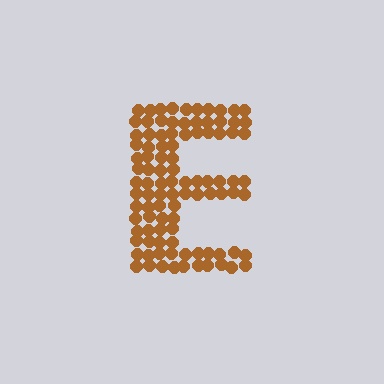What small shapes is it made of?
It is made of small circles.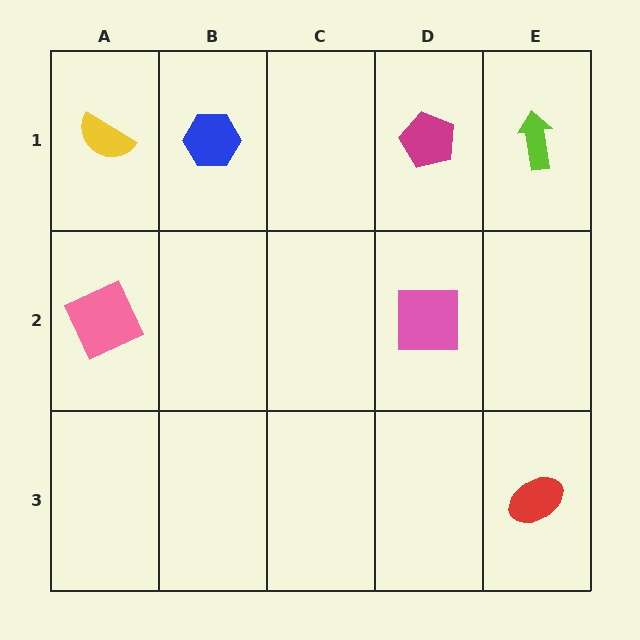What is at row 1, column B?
A blue hexagon.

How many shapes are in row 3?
1 shape.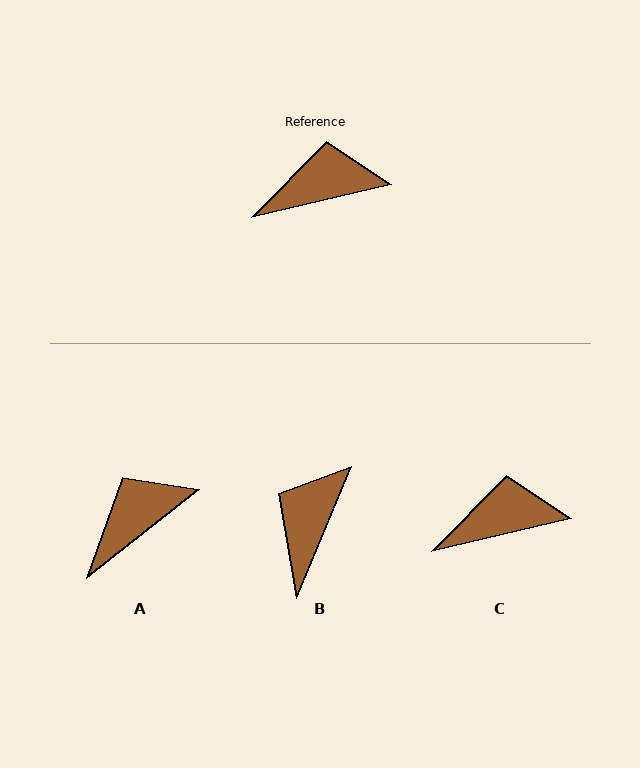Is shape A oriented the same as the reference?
No, it is off by about 25 degrees.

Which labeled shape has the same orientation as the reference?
C.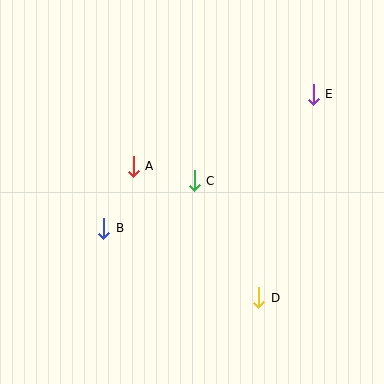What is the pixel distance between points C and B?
The distance between C and B is 102 pixels.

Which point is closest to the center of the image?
Point C at (194, 181) is closest to the center.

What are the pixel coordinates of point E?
Point E is at (313, 94).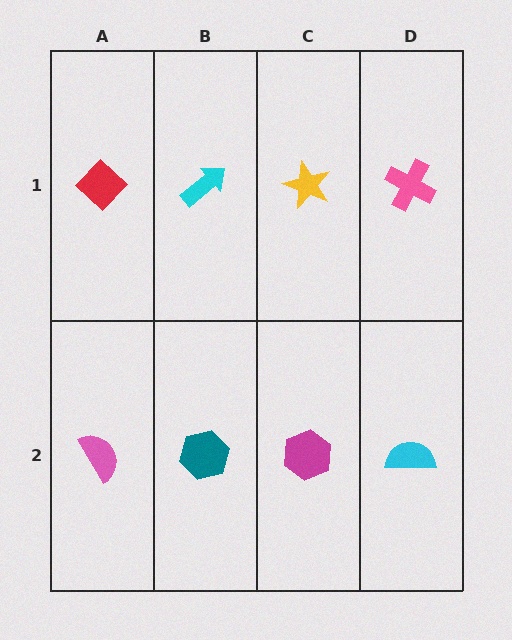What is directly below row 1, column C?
A magenta hexagon.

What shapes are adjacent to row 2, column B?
A cyan arrow (row 1, column B), a pink semicircle (row 2, column A), a magenta hexagon (row 2, column C).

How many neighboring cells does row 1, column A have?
2.